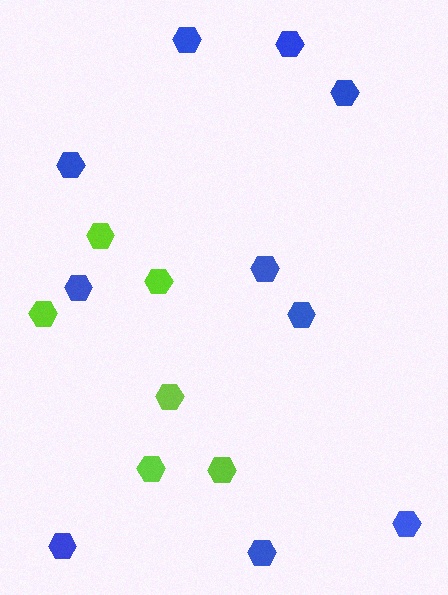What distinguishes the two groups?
There are 2 groups: one group of blue hexagons (10) and one group of lime hexagons (6).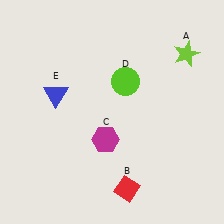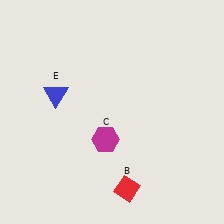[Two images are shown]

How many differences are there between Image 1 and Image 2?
There are 2 differences between the two images.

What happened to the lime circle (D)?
The lime circle (D) was removed in Image 2. It was in the top-right area of Image 1.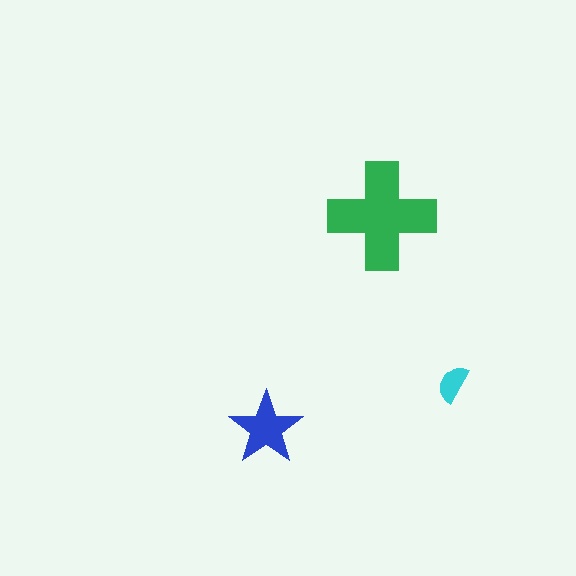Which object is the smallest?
The cyan semicircle.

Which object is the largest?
The green cross.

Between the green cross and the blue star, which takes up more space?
The green cross.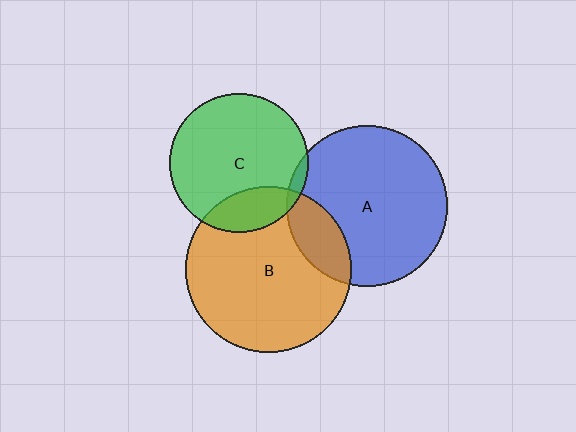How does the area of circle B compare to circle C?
Approximately 1.4 times.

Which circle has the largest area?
Circle B (orange).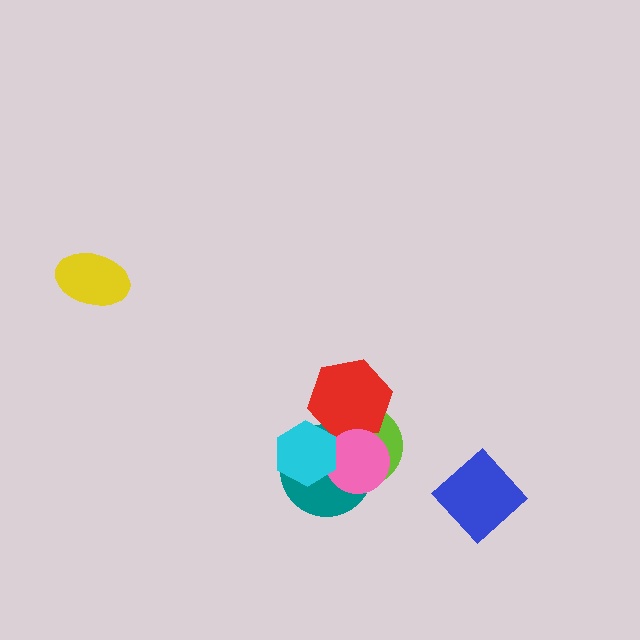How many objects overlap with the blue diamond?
0 objects overlap with the blue diamond.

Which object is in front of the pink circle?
The cyan hexagon is in front of the pink circle.